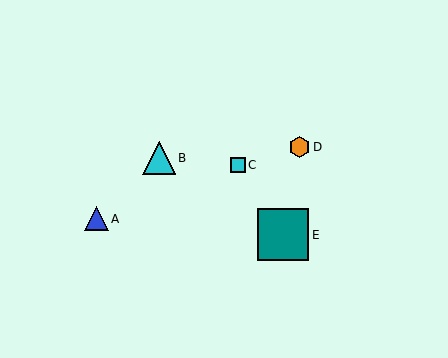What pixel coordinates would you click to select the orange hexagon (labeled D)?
Click at (299, 147) to select the orange hexagon D.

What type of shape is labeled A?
Shape A is a blue triangle.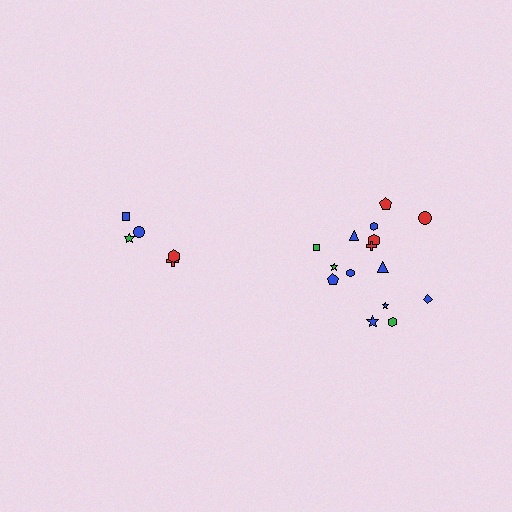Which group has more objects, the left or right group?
The right group.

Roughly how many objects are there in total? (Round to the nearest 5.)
Roughly 20 objects in total.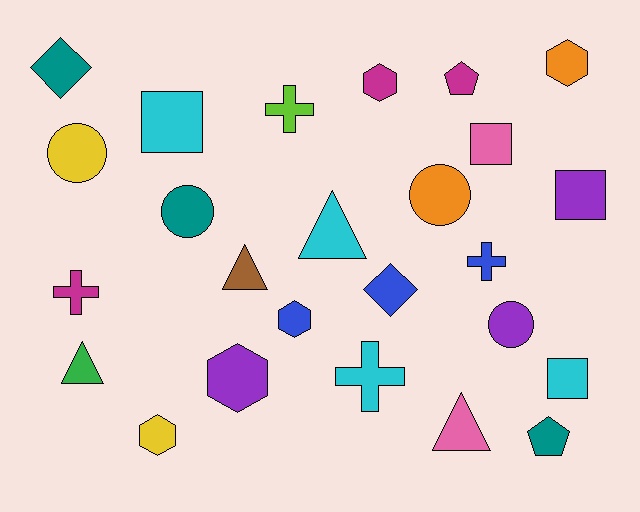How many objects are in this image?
There are 25 objects.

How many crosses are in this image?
There are 4 crosses.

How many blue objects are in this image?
There are 3 blue objects.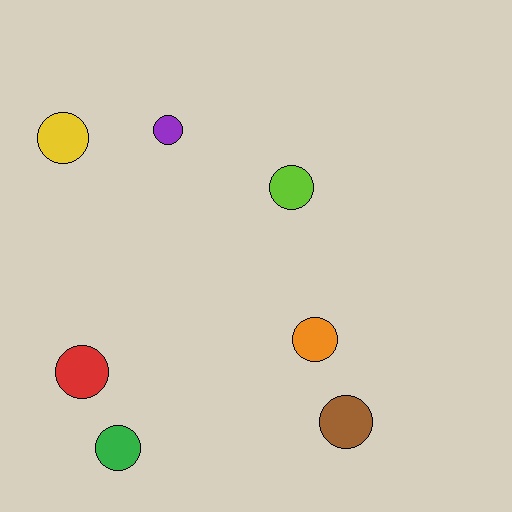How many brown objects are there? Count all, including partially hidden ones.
There is 1 brown object.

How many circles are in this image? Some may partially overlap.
There are 7 circles.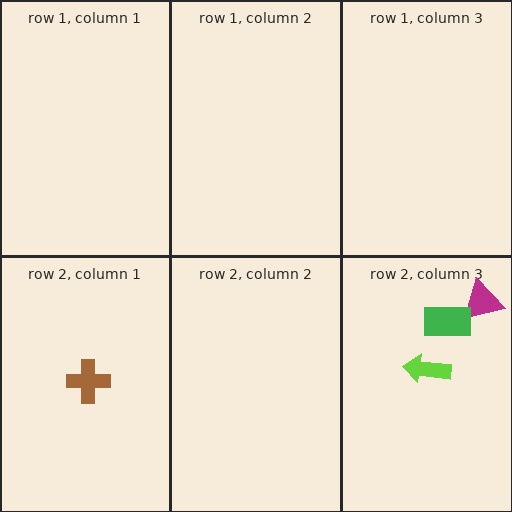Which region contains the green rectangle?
The row 2, column 3 region.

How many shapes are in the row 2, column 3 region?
3.